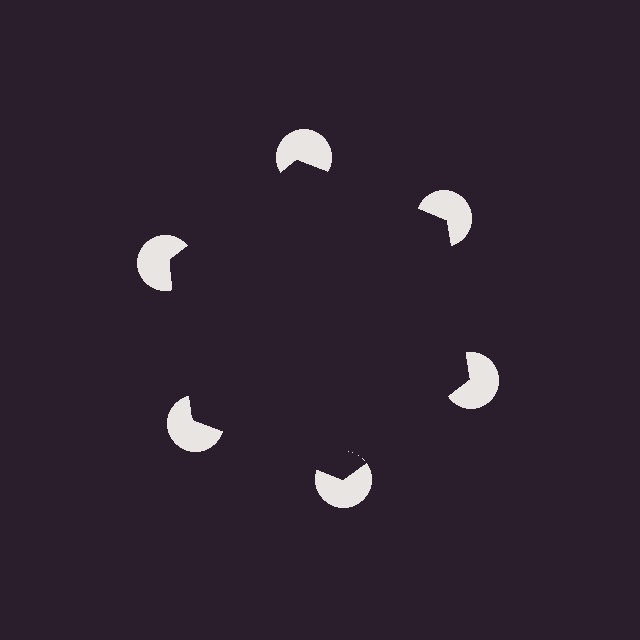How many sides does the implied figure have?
6 sides.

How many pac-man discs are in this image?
There are 6 — one at each vertex of the illusory hexagon.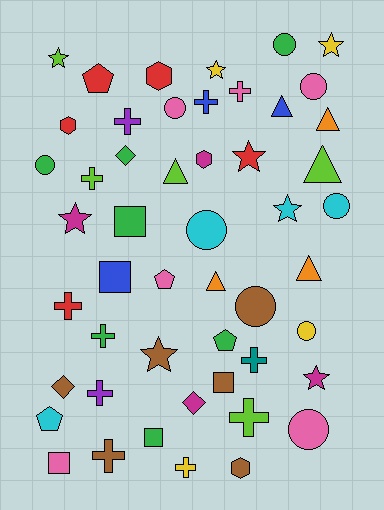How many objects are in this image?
There are 50 objects.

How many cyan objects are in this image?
There are 4 cyan objects.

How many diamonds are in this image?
There are 3 diamonds.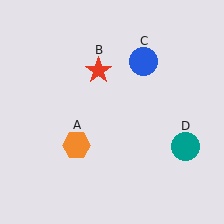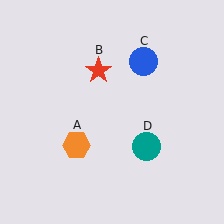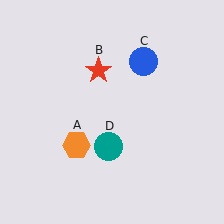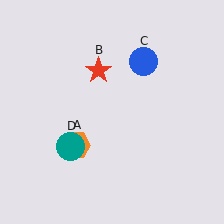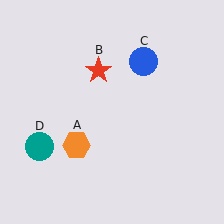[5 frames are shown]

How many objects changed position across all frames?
1 object changed position: teal circle (object D).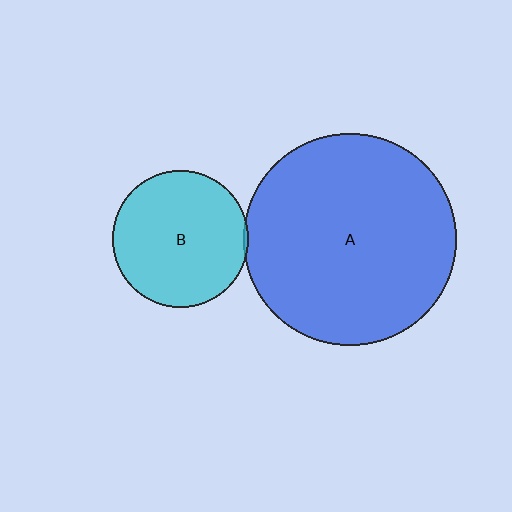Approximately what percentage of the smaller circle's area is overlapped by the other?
Approximately 5%.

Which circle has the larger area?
Circle A (blue).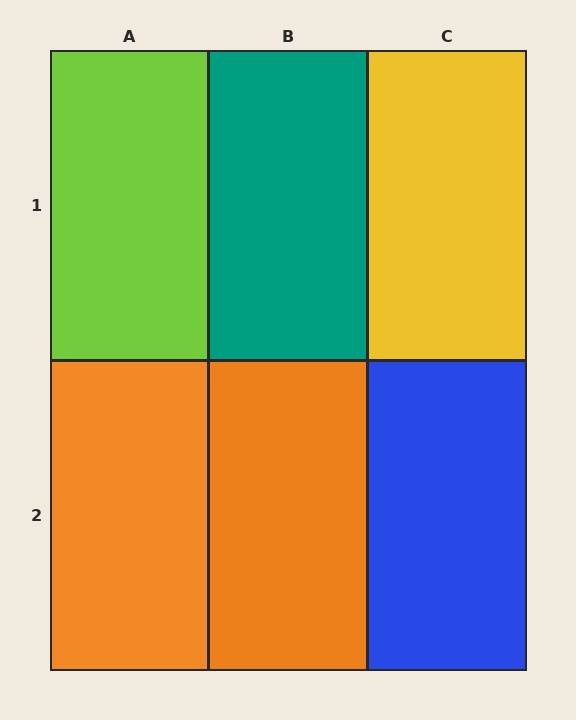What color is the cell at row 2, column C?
Blue.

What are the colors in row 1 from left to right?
Lime, teal, yellow.